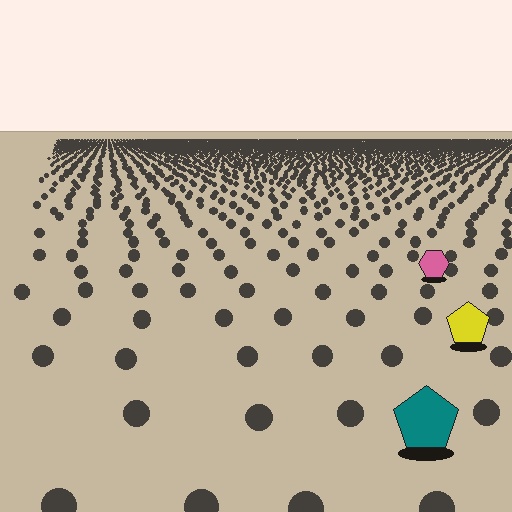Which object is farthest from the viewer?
The pink hexagon is farthest from the viewer. It appears smaller and the ground texture around it is denser.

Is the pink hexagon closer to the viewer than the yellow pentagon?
No. The yellow pentagon is closer — you can tell from the texture gradient: the ground texture is coarser near it.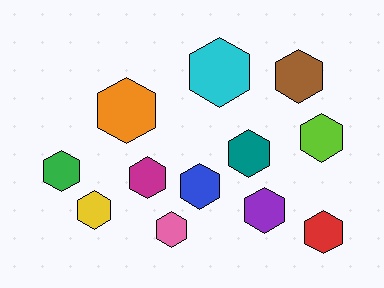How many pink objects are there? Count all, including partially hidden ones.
There is 1 pink object.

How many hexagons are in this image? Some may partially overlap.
There are 12 hexagons.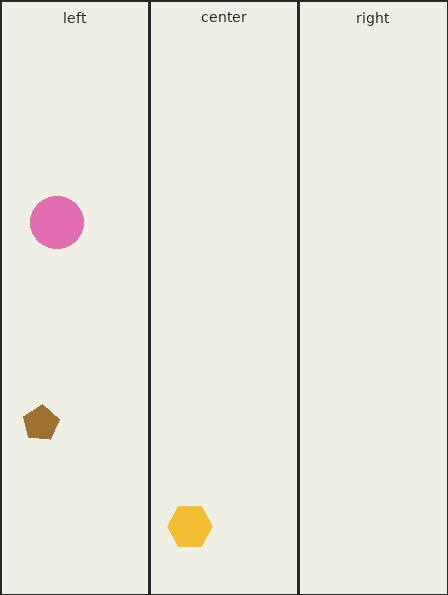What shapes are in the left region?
The pink circle, the brown pentagon.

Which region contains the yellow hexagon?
The center region.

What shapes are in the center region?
The yellow hexagon.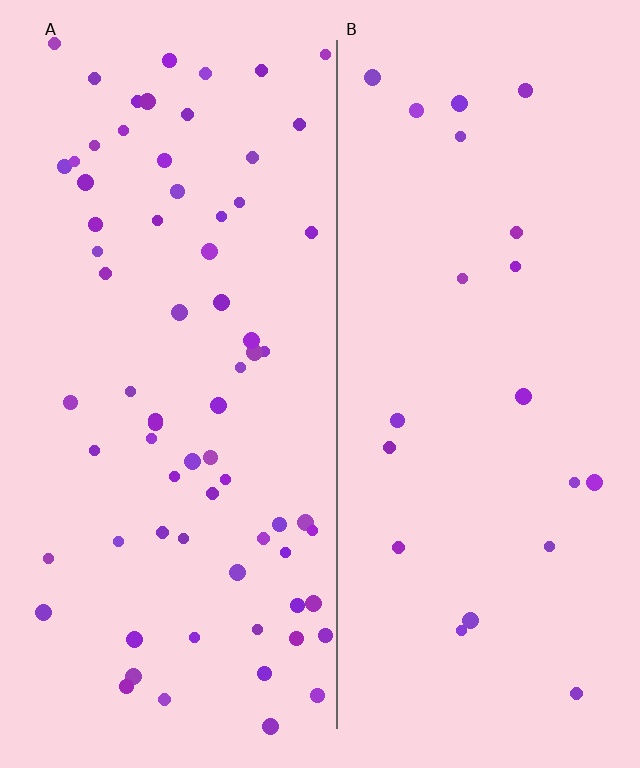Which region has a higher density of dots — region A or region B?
A (the left).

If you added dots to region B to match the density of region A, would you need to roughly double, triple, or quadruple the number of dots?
Approximately triple.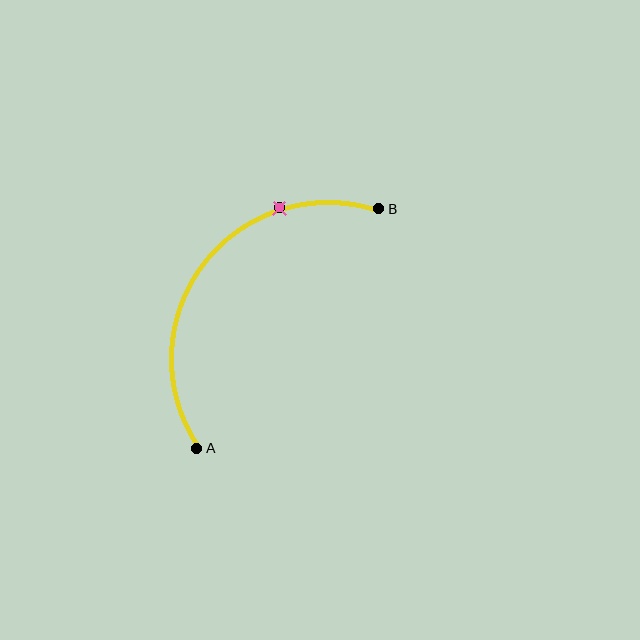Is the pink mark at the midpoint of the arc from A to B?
No. The pink mark lies on the arc but is closer to endpoint B. The arc midpoint would be at the point on the curve equidistant along the arc from both A and B.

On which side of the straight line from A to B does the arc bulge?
The arc bulges above and to the left of the straight line connecting A and B.